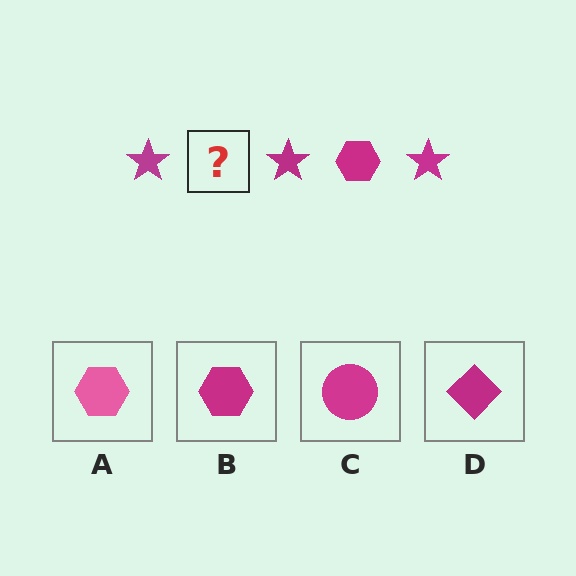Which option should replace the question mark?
Option B.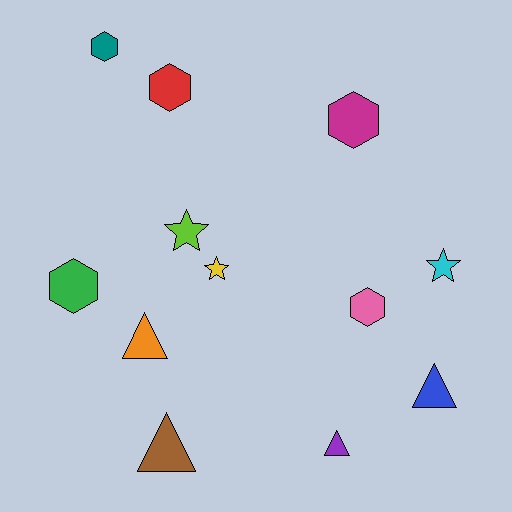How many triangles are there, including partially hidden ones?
There are 4 triangles.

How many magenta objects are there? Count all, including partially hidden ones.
There is 1 magenta object.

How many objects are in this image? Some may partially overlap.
There are 12 objects.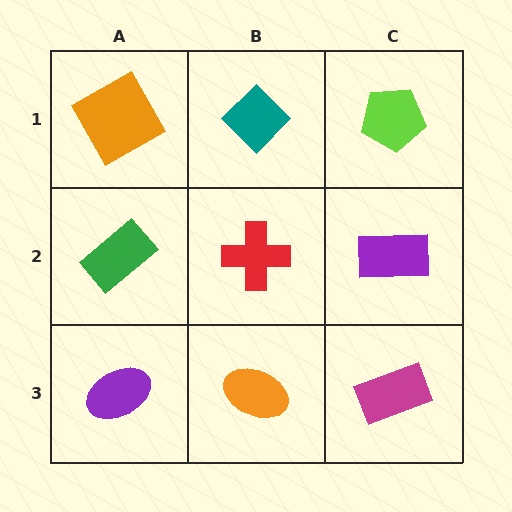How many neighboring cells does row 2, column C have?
3.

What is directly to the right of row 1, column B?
A lime pentagon.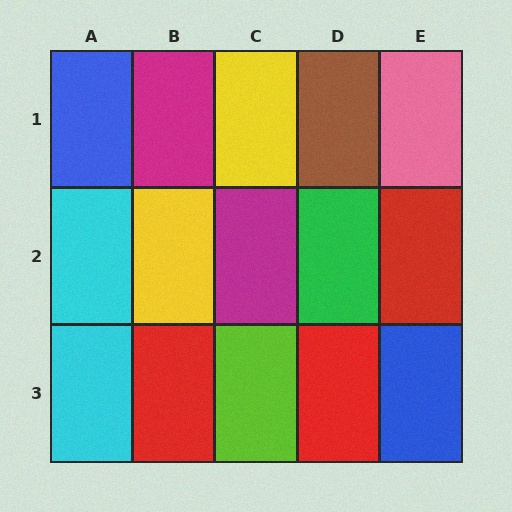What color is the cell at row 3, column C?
Lime.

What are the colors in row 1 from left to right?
Blue, magenta, yellow, brown, pink.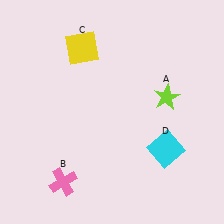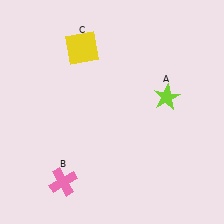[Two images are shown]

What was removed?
The cyan square (D) was removed in Image 2.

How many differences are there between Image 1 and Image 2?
There is 1 difference between the two images.